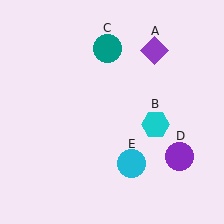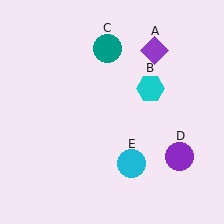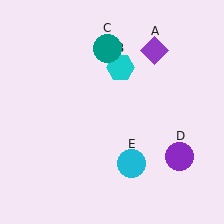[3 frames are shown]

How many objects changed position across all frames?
1 object changed position: cyan hexagon (object B).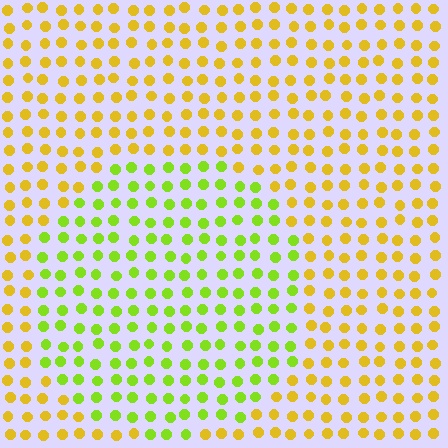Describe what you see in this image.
The image is filled with small yellow elements in a uniform arrangement. A circle-shaped region is visible where the elements are tinted to a slightly different hue, forming a subtle color boundary.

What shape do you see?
I see a circle.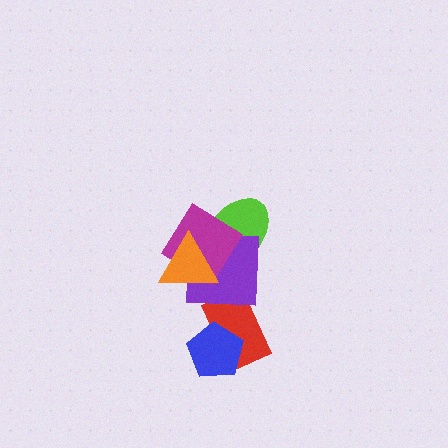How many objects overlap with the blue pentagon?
1 object overlaps with the blue pentagon.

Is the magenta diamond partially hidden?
Yes, it is partially covered by another shape.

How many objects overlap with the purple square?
4 objects overlap with the purple square.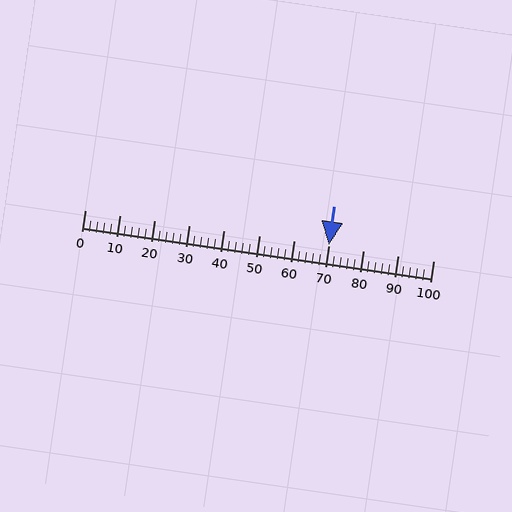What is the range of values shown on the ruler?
The ruler shows values from 0 to 100.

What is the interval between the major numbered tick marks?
The major tick marks are spaced 10 units apart.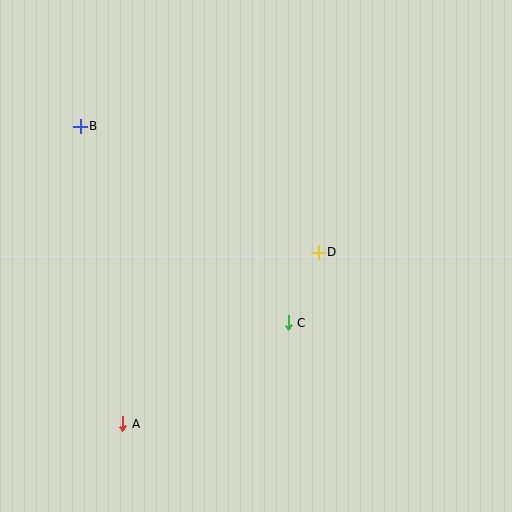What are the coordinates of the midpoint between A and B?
The midpoint between A and B is at (101, 275).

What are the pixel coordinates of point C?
Point C is at (288, 323).